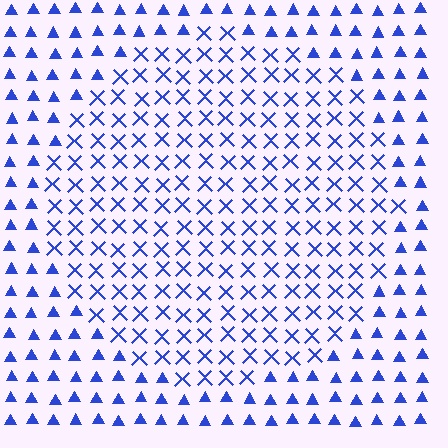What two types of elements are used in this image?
The image uses X marks inside the circle region and triangles outside it.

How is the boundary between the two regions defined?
The boundary is defined by a change in element shape: X marks inside vs. triangles outside. All elements share the same color and spacing.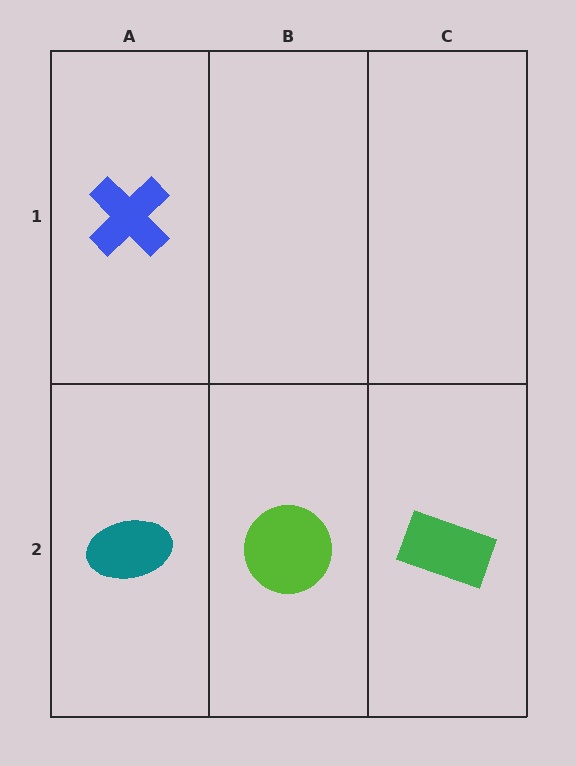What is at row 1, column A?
A blue cross.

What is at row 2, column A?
A teal ellipse.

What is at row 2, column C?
A green rectangle.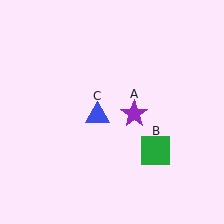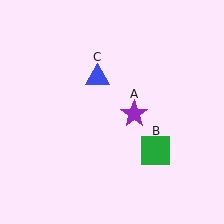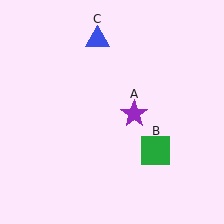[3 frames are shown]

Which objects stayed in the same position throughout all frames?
Purple star (object A) and green square (object B) remained stationary.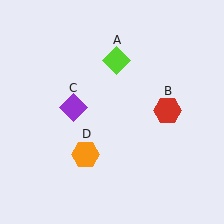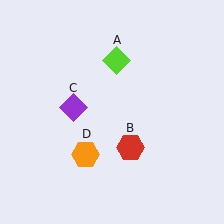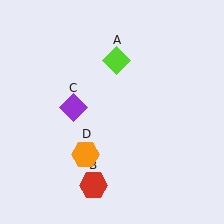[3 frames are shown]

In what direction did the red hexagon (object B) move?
The red hexagon (object B) moved down and to the left.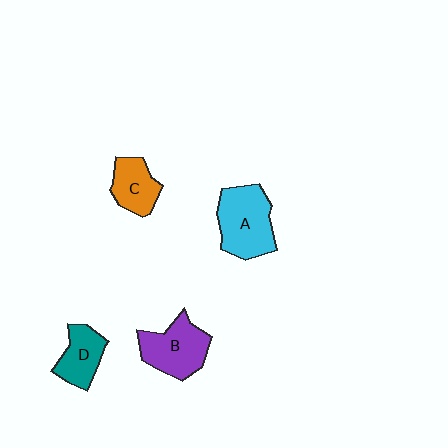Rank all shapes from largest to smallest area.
From largest to smallest: A (cyan), B (purple), D (teal), C (orange).